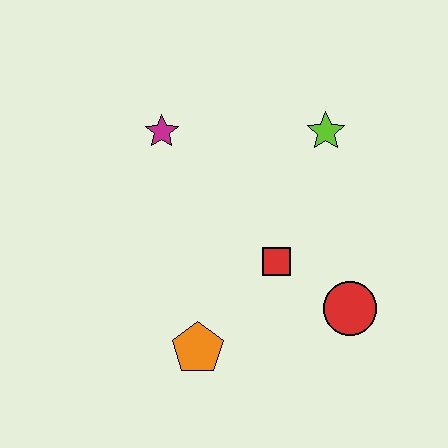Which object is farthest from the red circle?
The magenta star is farthest from the red circle.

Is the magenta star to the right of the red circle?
No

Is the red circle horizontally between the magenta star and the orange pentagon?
No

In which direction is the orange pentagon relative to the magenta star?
The orange pentagon is below the magenta star.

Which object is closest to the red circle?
The red square is closest to the red circle.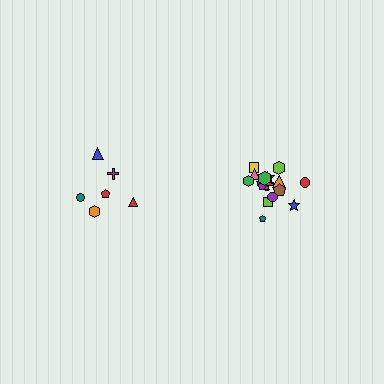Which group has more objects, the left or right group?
The right group.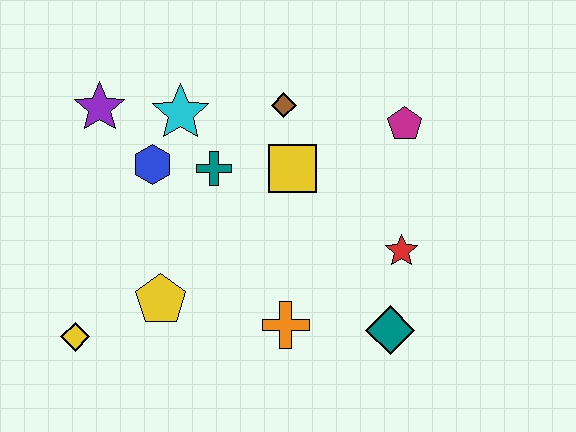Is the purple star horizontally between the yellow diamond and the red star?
Yes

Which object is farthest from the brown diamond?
The yellow diamond is farthest from the brown diamond.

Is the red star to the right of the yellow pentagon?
Yes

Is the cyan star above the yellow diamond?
Yes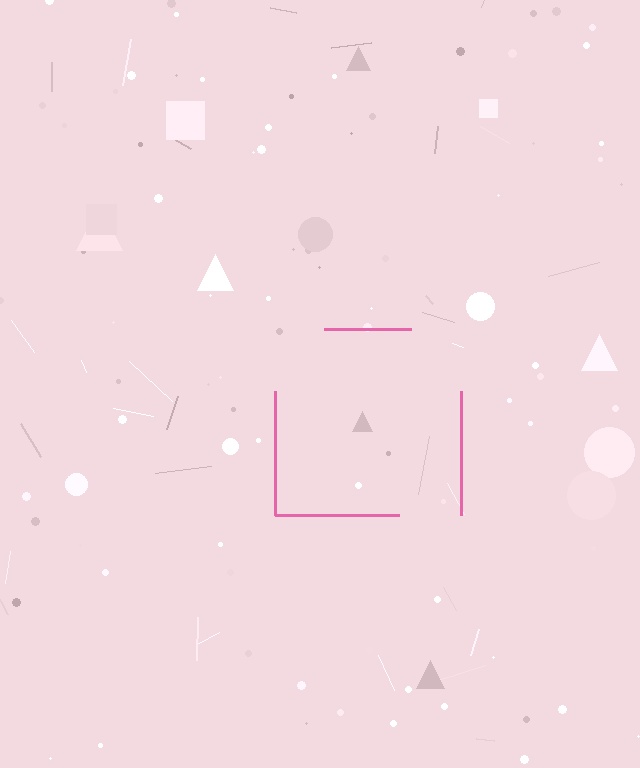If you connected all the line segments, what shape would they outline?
They would outline a square.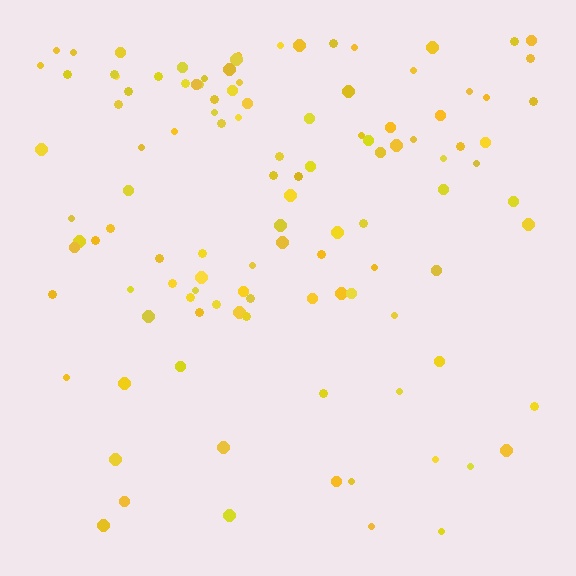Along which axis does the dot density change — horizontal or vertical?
Vertical.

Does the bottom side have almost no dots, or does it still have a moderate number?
Still a moderate number, just noticeably fewer than the top.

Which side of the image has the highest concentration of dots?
The top.